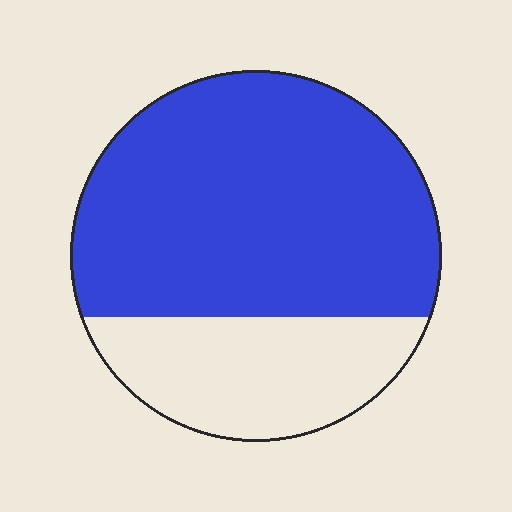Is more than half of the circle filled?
Yes.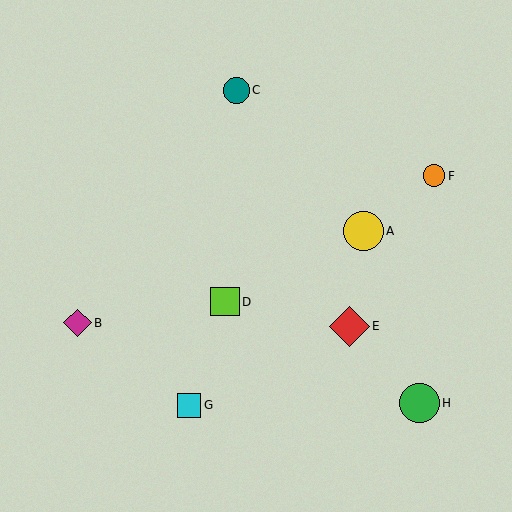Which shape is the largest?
The yellow circle (labeled A) is the largest.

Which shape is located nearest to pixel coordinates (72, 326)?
The magenta diamond (labeled B) at (78, 323) is nearest to that location.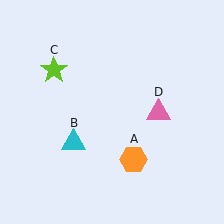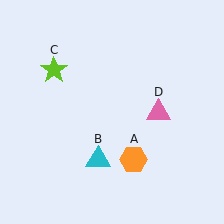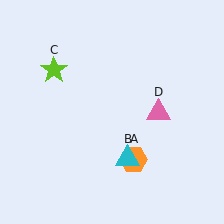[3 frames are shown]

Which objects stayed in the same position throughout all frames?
Orange hexagon (object A) and lime star (object C) and pink triangle (object D) remained stationary.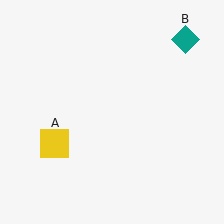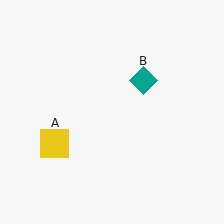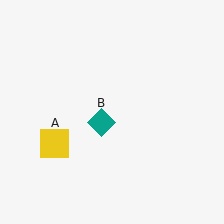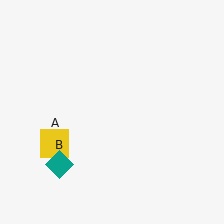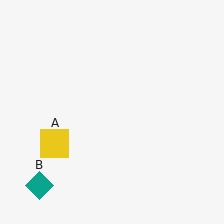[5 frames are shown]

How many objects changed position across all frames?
1 object changed position: teal diamond (object B).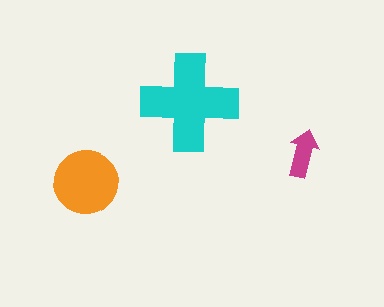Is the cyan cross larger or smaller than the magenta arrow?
Larger.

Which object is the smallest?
The magenta arrow.